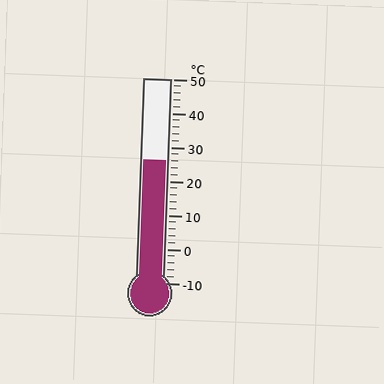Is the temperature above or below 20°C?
The temperature is above 20°C.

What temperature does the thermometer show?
The thermometer shows approximately 26°C.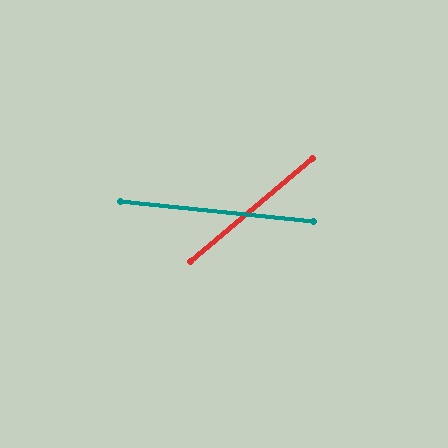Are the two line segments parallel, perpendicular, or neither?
Neither parallel nor perpendicular — they differ by about 46°.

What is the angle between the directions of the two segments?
Approximately 46 degrees.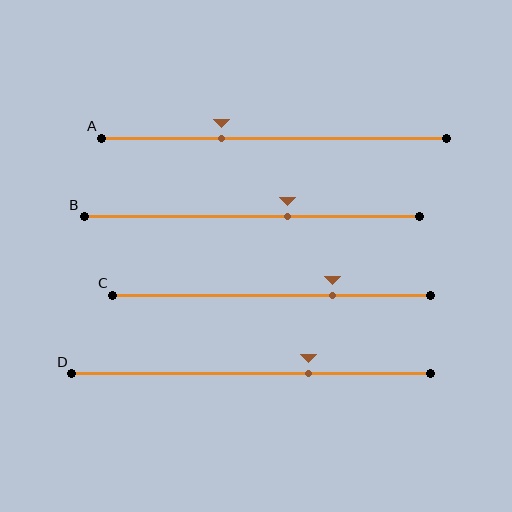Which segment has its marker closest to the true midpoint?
Segment B has its marker closest to the true midpoint.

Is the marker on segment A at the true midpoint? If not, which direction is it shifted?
No, the marker on segment A is shifted to the left by about 15% of the segment length.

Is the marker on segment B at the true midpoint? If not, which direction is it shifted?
No, the marker on segment B is shifted to the right by about 11% of the segment length.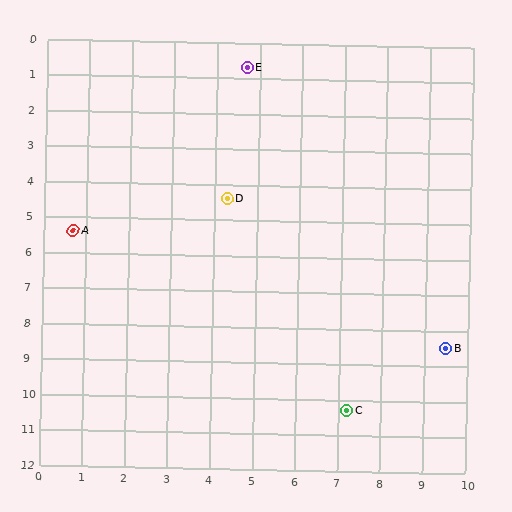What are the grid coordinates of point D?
Point D is at approximately (4.3, 4.4).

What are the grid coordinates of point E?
Point E is at approximately (4.7, 0.7).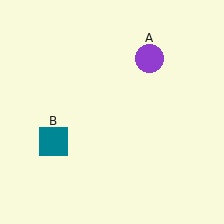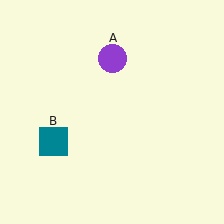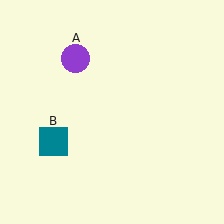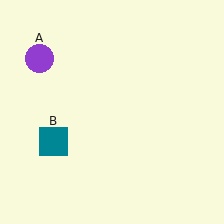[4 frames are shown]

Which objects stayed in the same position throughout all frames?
Teal square (object B) remained stationary.